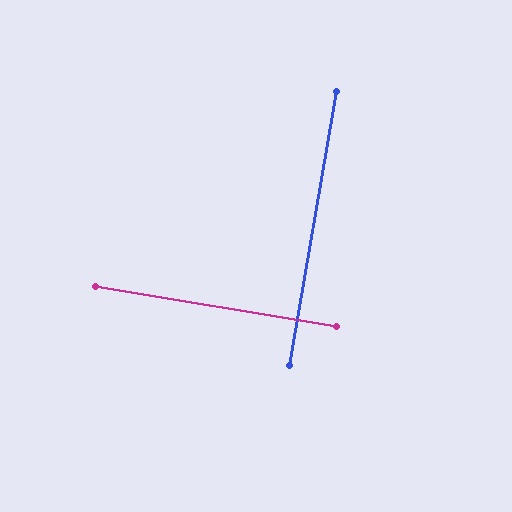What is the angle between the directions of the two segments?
Approximately 90 degrees.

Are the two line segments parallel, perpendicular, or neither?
Perpendicular — they meet at approximately 90°.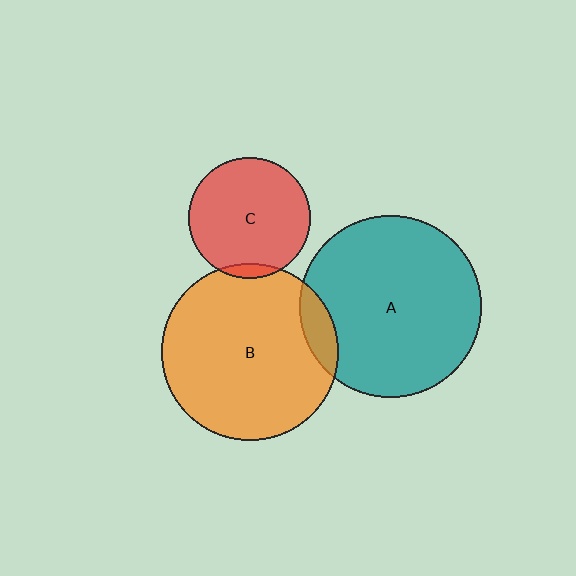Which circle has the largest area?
Circle A (teal).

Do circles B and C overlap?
Yes.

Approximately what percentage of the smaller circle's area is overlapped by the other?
Approximately 5%.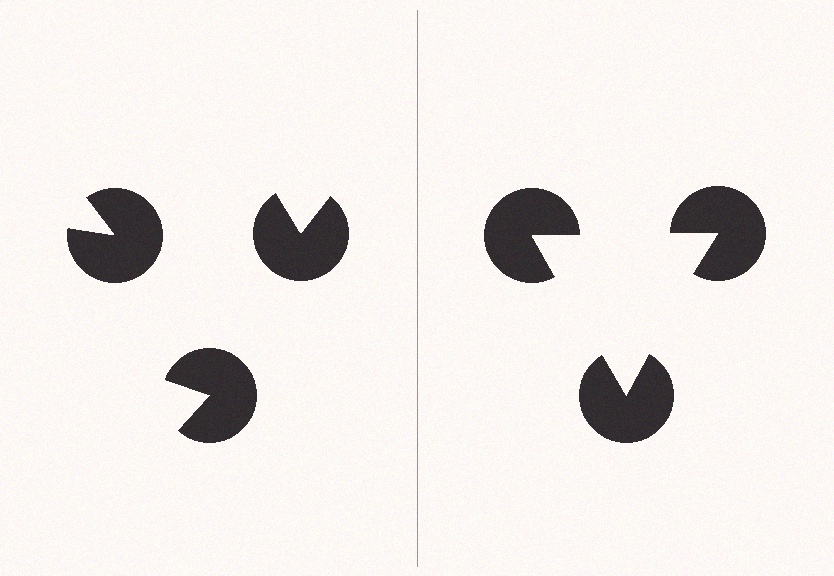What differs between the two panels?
The pac-man discs are positioned identically on both sides; only the wedge orientations differ. On the right they align to a triangle; on the left they are misaligned.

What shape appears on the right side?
An illusory triangle.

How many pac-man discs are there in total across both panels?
6 — 3 on each side.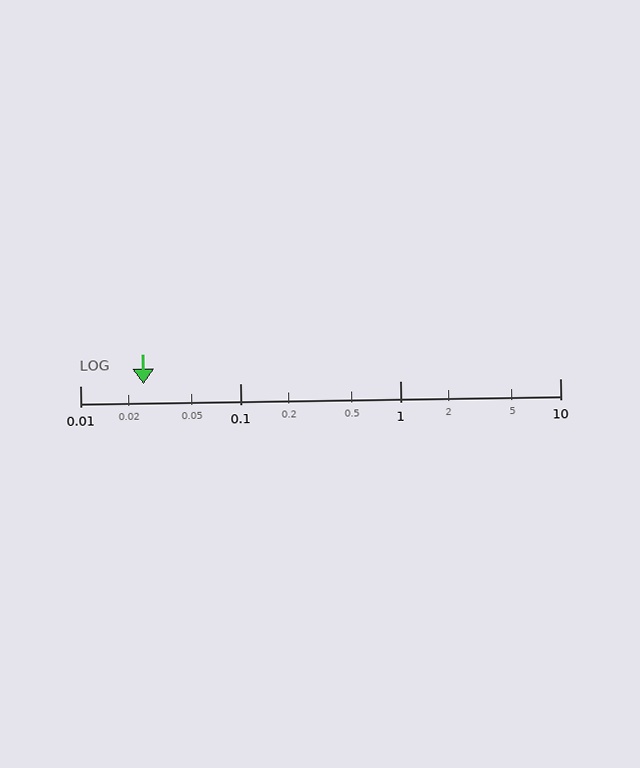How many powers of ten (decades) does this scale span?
The scale spans 3 decades, from 0.01 to 10.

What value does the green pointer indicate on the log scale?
The pointer indicates approximately 0.025.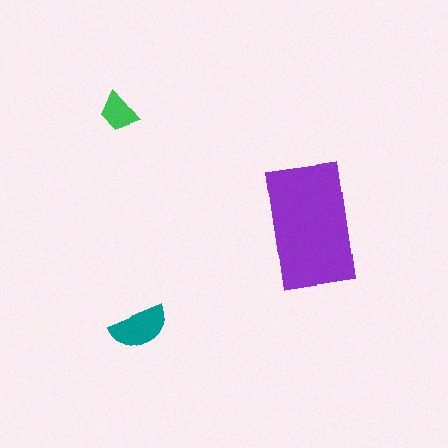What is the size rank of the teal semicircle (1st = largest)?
2nd.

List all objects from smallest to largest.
The green trapezoid, the teal semicircle, the purple rectangle.